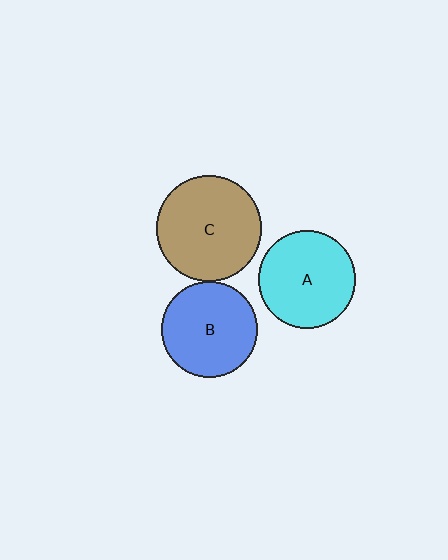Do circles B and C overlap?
Yes.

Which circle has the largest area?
Circle C (brown).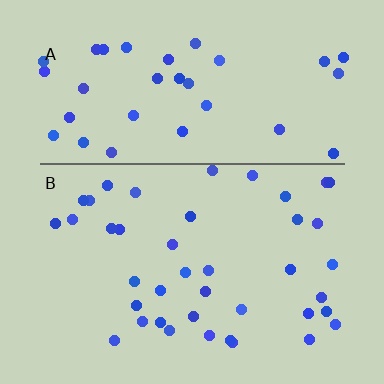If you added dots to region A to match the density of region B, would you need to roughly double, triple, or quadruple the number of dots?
Approximately double.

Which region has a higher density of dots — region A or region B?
B (the bottom).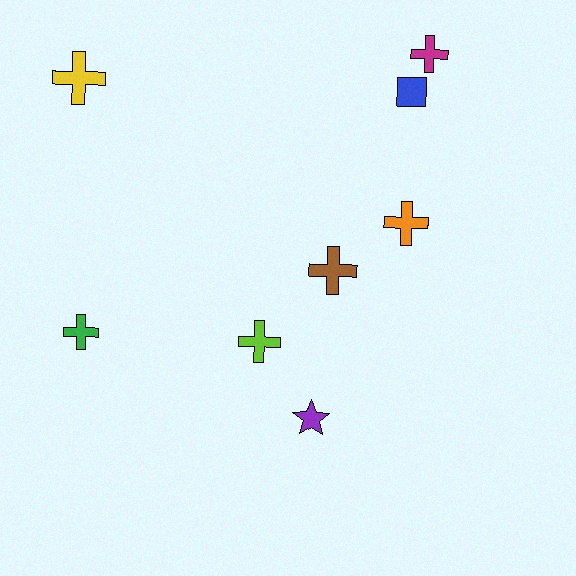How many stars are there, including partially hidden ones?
There is 1 star.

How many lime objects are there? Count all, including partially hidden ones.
There is 1 lime object.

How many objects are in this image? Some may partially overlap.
There are 8 objects.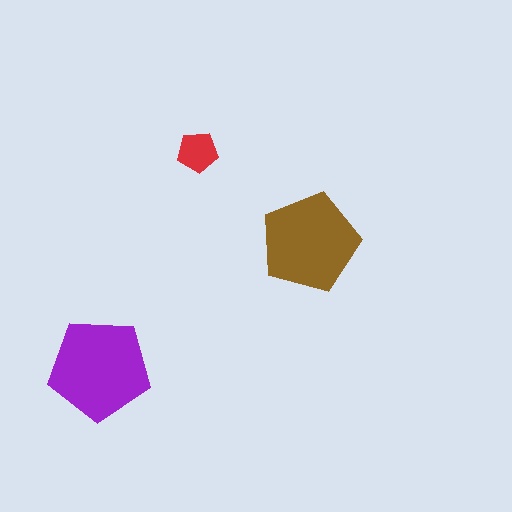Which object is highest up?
The red pentagon is topmost.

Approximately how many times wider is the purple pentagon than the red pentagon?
About 2.5 times wider.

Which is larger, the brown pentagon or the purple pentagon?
The purple one.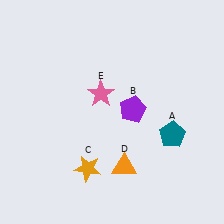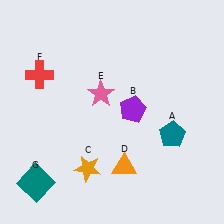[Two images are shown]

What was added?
A red cross (F), a teal square (G) were added in Image 2.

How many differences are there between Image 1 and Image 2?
There are 2 differences between the two images.